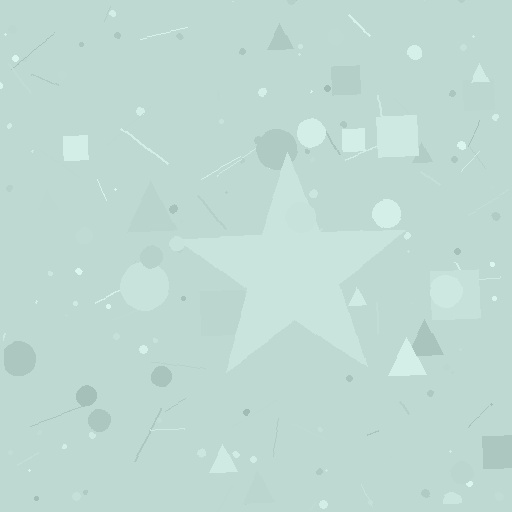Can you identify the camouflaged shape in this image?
The camouflaged shape is a star.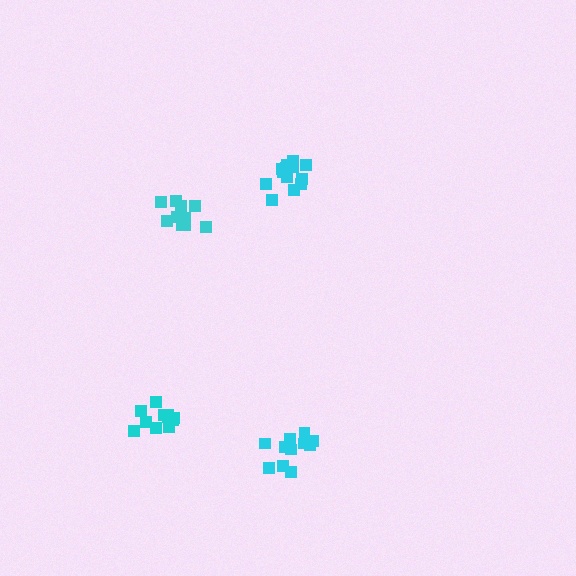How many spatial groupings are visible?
There are 4 spatial groupings.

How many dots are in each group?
Group 1: 12 dots, Group 2: 11 dots, Group 3: 13 dots, Group 4: 12 dots (48 total).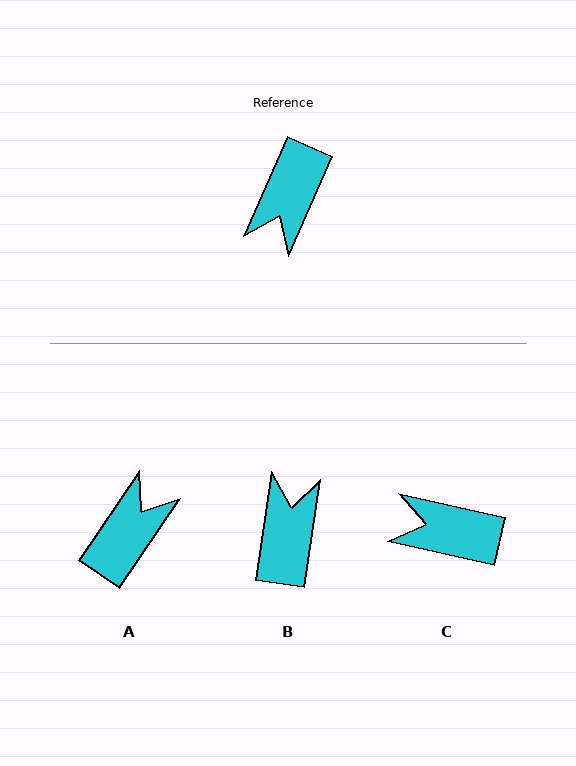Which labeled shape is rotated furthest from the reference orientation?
A, about 170 degrees away.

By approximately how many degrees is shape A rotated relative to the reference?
Approximately 170 degrees counter-clockwise.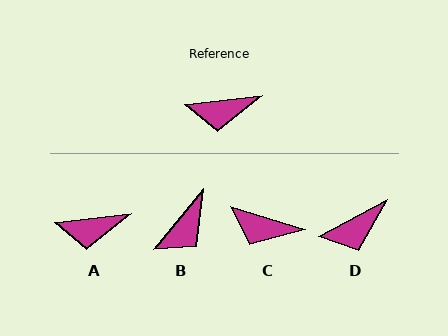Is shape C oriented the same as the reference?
No, it is off by about 24 degrees.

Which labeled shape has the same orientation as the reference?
A.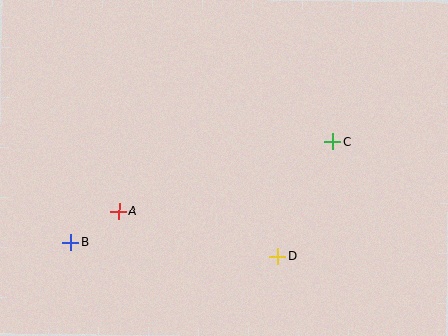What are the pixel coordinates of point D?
Point D is at (278, 256).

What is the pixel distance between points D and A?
The distance between D and A is 165 pixels.